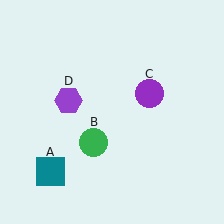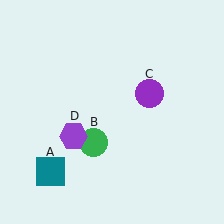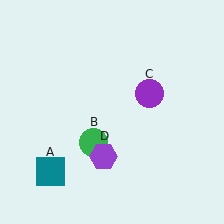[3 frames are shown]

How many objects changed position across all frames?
1 object changed position: purple hexagon (object D).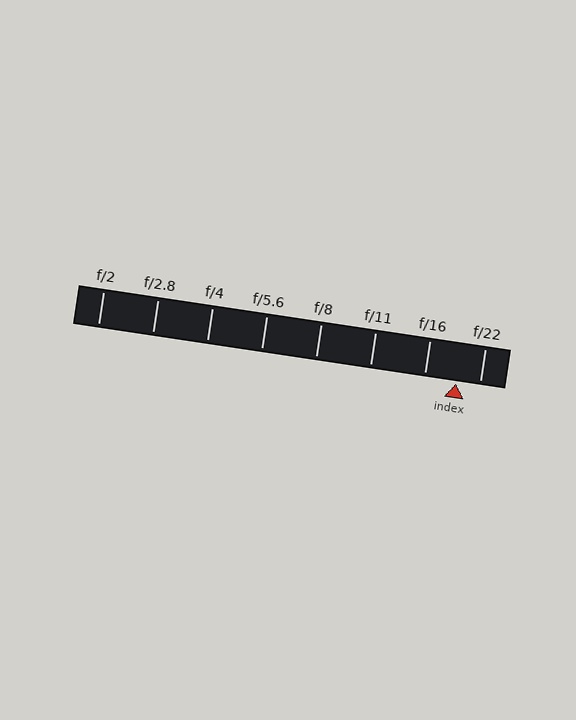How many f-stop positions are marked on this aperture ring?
There are 8 f-stop positions marked.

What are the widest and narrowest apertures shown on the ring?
The widest aperture shown is f/2 and the narrowest is f/22.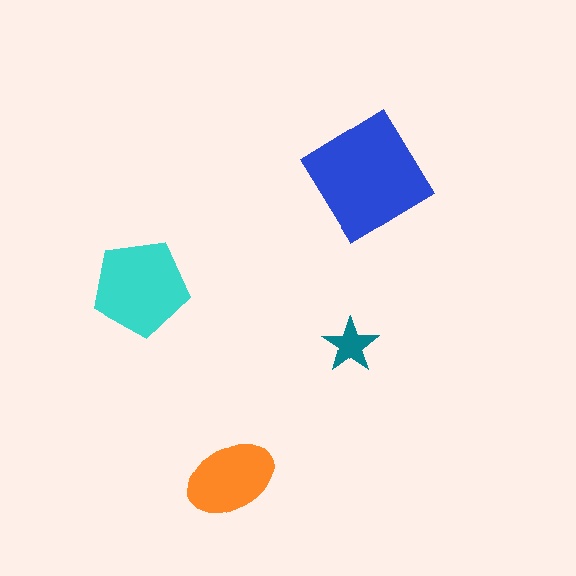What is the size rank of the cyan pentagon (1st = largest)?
2nd.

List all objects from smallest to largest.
The teal star, the orange ellipse, the cyan pentagon, the blue diamond.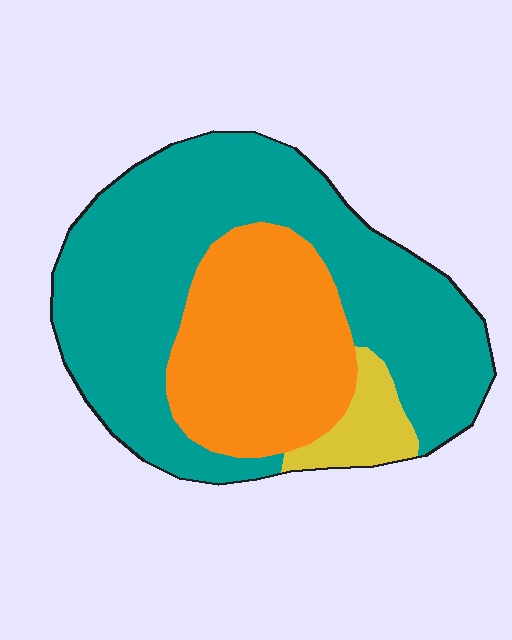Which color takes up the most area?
Teal, at roughly 60%.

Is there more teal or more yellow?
Teal.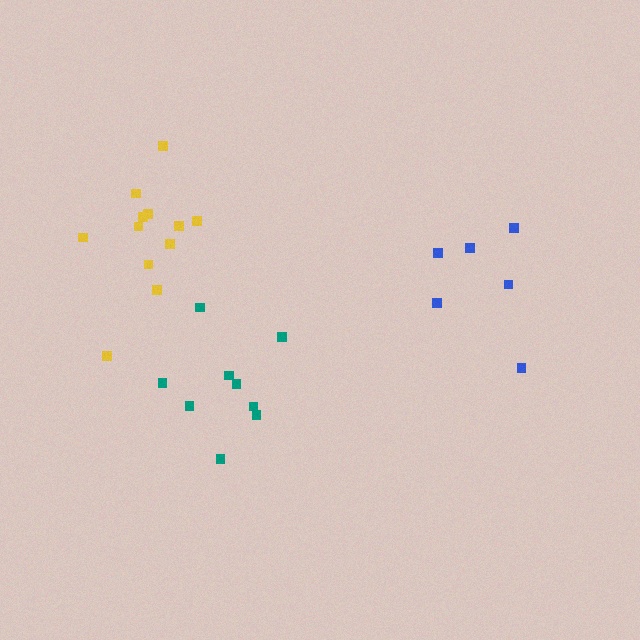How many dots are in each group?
Group 1: 6 dots, Group 2: 9 dots, Group 3: 12 dots (27 total).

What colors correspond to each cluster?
The clusters are colored: blue, teal, yellow.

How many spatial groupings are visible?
There are 3 spatial groupings.